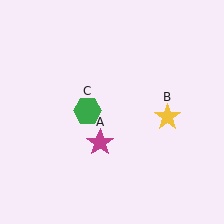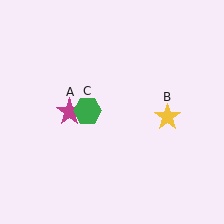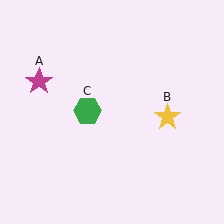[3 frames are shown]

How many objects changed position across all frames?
1 object changed position: magenta star (object A).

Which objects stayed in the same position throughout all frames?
Yellow star (object B) and green hexagon (object C) remained stationary.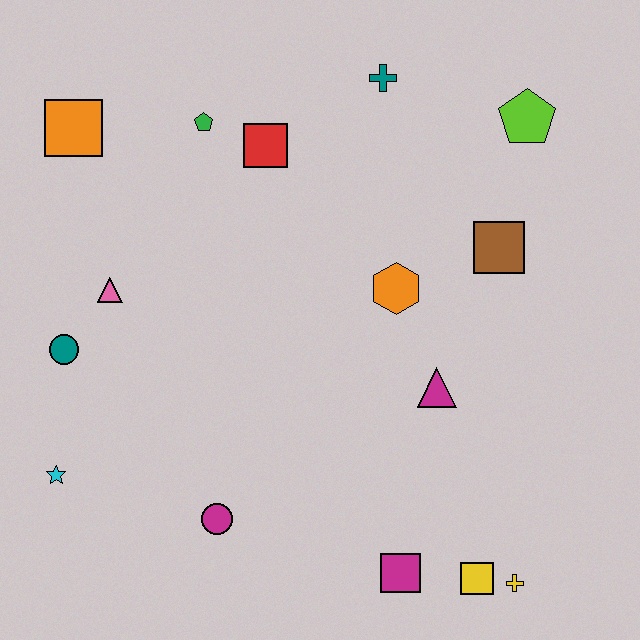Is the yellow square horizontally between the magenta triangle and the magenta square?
No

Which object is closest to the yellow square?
The yellow cross is closest to the yellow square.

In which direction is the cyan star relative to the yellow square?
The cyan star is to the left of the yellow square.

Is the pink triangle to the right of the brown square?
No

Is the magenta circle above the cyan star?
No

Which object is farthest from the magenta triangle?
The orange square is farthest from the magenta triangle.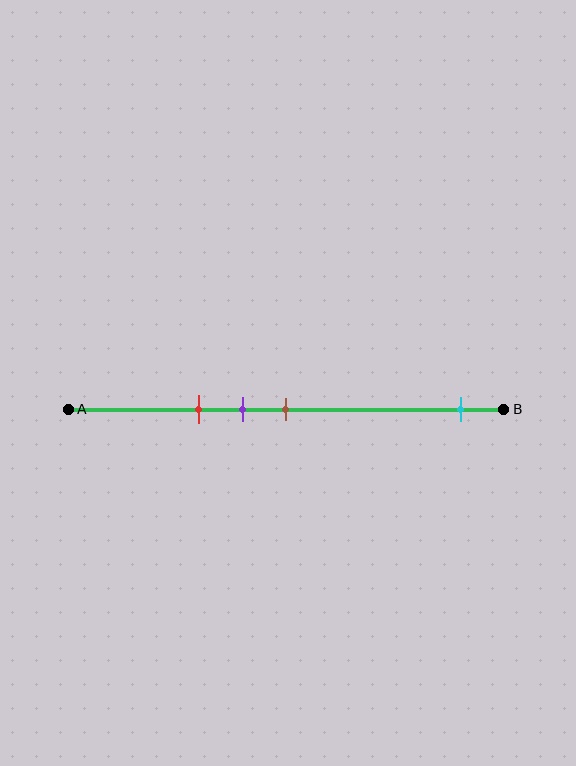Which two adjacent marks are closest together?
The purple and brown marks are the closest adjacent pair.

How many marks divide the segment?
There are 4 marks dividing the segment.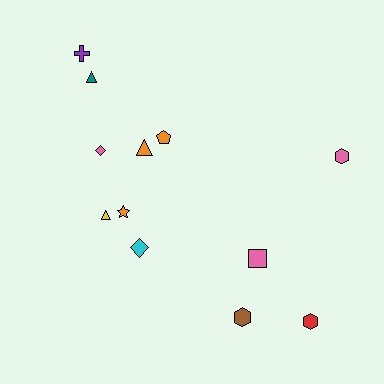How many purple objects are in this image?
There is 1 purple object.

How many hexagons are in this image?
There are 3 hexagons.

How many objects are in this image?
There are 12 objects.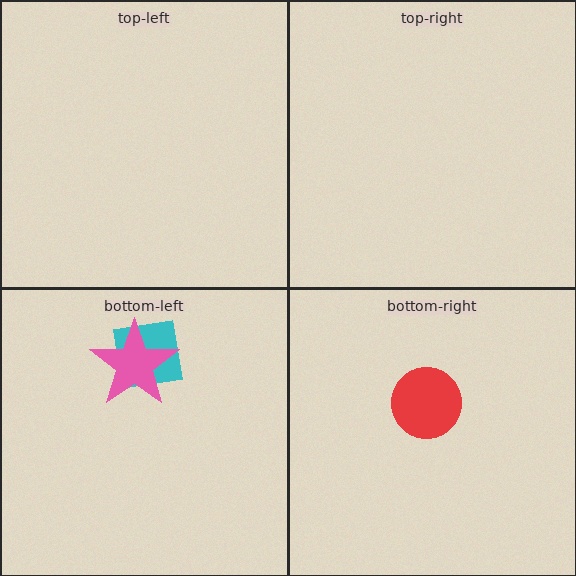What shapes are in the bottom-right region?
The red circle.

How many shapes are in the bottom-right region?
1.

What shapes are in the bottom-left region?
The cyan square, the pink star.